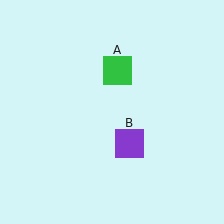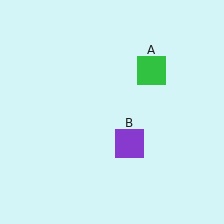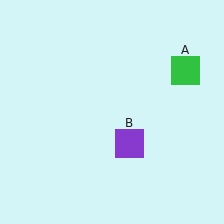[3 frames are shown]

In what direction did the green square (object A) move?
The green square (object A) moved right.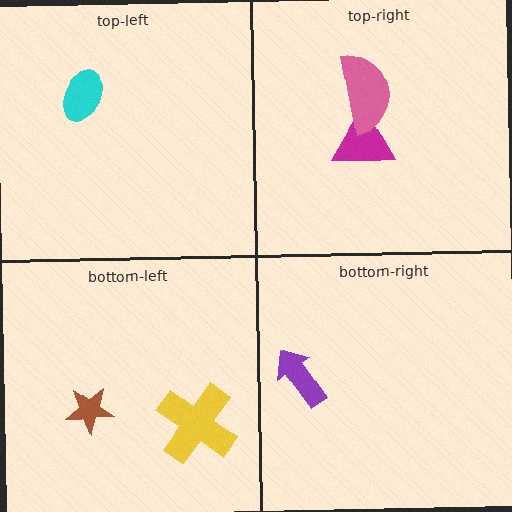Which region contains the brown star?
The bottom-left region.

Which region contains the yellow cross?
The bottom-left region.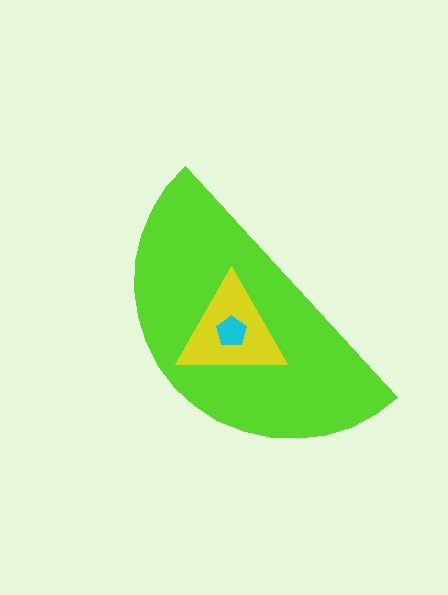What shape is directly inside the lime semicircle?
The yellow triangle.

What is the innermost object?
The cyan pentagon.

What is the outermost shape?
The lime semicircle.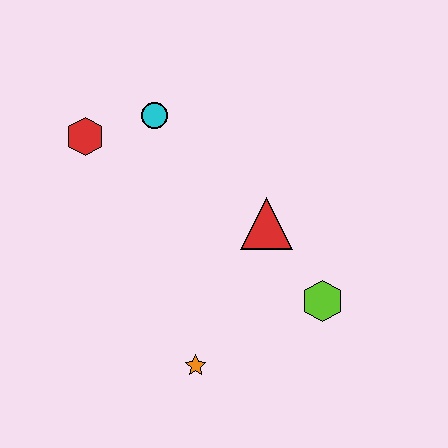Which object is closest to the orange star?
The lime hexagon is closest to the orange star.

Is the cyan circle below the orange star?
No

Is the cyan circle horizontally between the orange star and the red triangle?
No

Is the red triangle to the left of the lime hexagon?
Yes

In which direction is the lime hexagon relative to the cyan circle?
The lime hexagon is below the cyan circle.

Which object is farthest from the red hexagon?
The lime hexagon is farthest from the red hexagon.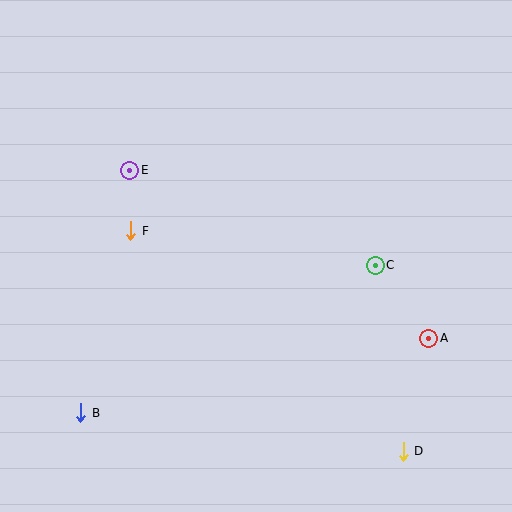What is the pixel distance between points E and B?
The distance between E and B is 248 pixels.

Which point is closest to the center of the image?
Point C at (375, 265) is closest to the center.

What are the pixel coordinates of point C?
Point C is at (375, 265).